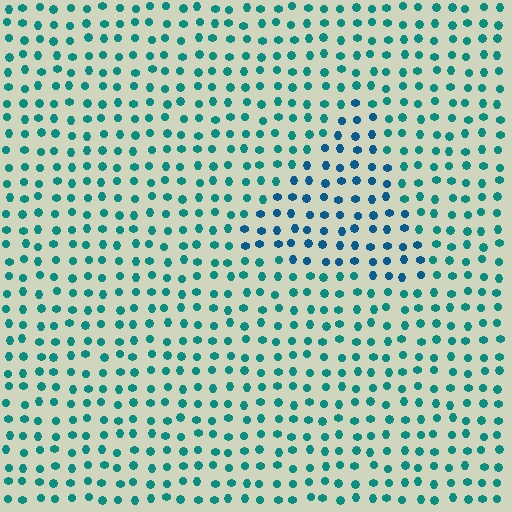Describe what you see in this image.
The image is filled with small teal elements in a uniform arrangement. A triangle-shaped region is visible where the elements are tinted to a slightly different hue, forming a subtle color boundary.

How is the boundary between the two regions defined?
The boundary is defined purely by a slight shift in hue (about 30 degrees). Spacing, size, and orientation are identical on both sides.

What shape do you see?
I see a triangle.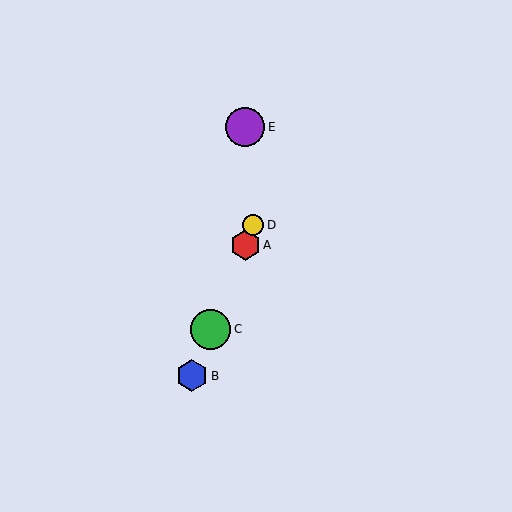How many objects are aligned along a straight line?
4 objects (A, B, C, D) are aligned along a straight line.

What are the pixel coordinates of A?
Object A is at (245, 245).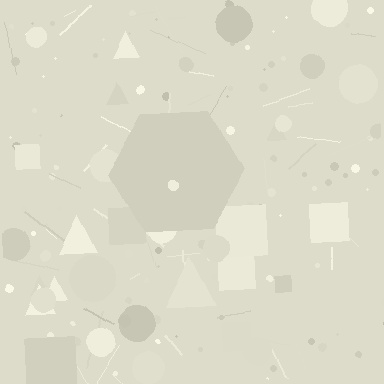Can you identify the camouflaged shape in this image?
The camouflaged shape is a hexagon.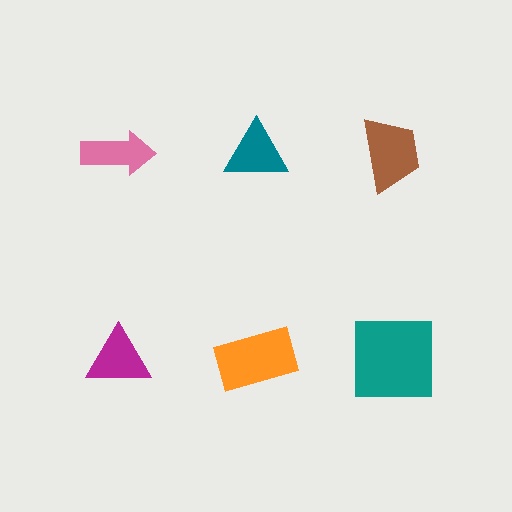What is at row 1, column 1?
A pink arrow.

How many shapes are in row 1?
3 shapes.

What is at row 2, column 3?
A teal square.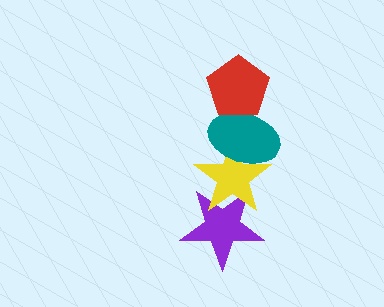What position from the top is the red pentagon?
The red pentagon is 1st from the top.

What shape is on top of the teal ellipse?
The red pentagon is on top of the teal ellipse.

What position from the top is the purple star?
The purple star is 4th from the top.